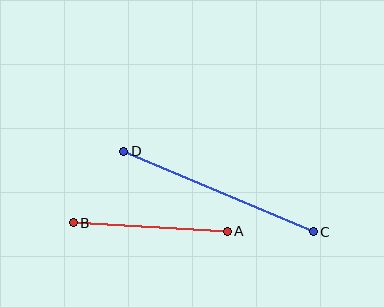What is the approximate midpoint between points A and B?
The midpoint is at approximately (150, 227) pixels.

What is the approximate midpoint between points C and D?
The midpoint is at approximately (218, 192) pixels.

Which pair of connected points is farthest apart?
Points C and D are farthest apart.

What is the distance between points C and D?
The distance is approximately 206 pixels.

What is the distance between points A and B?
The distance is approximately 154 pixels.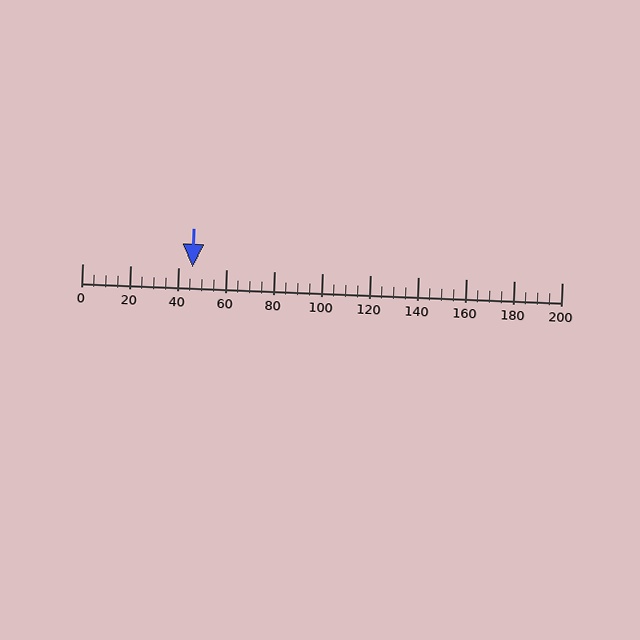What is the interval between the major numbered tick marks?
The major tick marks are spaced 20 units apart.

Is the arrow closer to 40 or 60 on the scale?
The arrow is closer to 40.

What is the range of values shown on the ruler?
The ruler shows values from 0 to 200.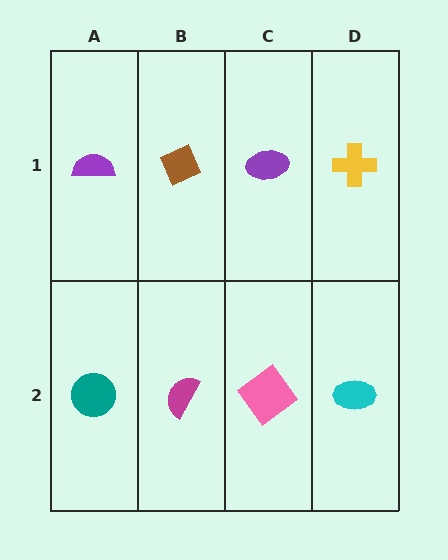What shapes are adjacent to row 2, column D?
A yellow cross (row 1, column D), a pink diamond (row 2, column C).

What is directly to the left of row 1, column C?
A brown diamond.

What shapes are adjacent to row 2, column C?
A purple ellipse (row 1, column C), a magenta semicircle (row 2, column B), a cyan ellipse (row 2, column D).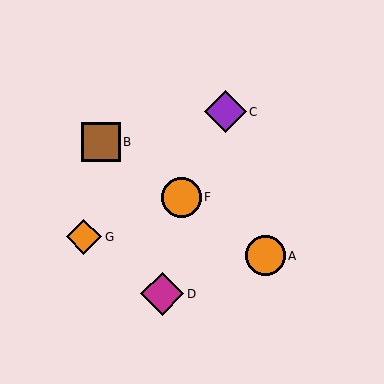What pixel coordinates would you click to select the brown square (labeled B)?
Click at (101, 142) to select the brown square B.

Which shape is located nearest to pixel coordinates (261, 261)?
The orange circle (labeled A) at (265, 256) is nearest to that location.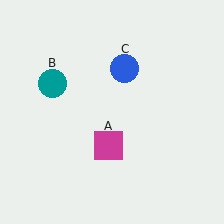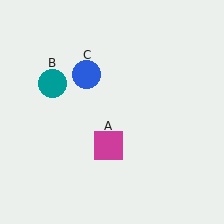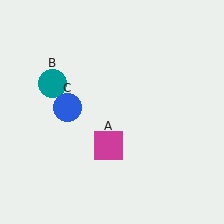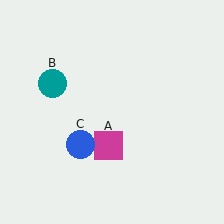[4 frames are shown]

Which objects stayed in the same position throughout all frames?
Magenta square (object A) and teal circle (object B) remained stationary.